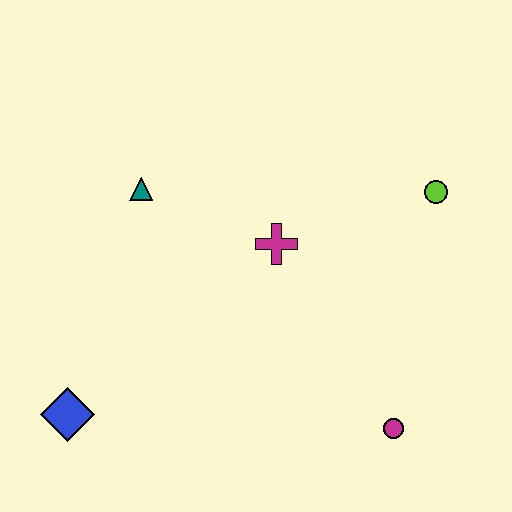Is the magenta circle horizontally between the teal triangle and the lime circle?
Yes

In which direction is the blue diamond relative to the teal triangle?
The blue diamond is below the teal triangle.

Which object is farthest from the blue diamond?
The lime circle is farthest from the blue diamond.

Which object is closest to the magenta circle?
The magenta cross is closest to the magenta circle.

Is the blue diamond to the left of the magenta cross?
Yes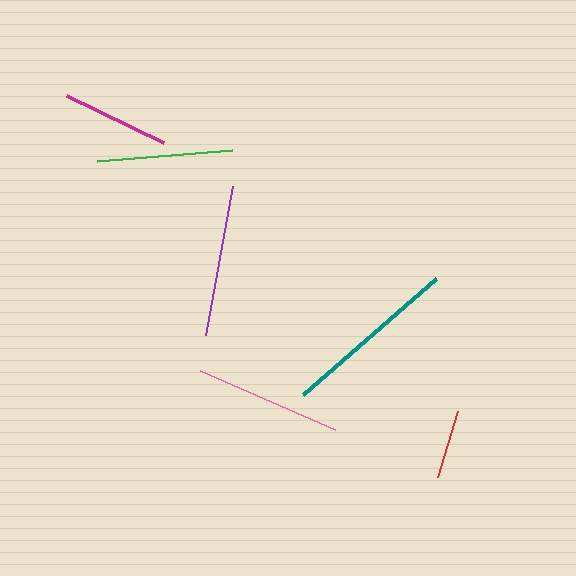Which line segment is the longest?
The teal line is the longest at approximately 176 pixels.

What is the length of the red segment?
The red segment is approximately 69 pixels long.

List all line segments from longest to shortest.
From longest to shortest: teal, purple, pink, green, magenta, red.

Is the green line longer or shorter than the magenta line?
The green line is longer than the magenta line.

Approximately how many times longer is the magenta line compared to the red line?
The magenta line is approximately 1.6 times the length of the red line.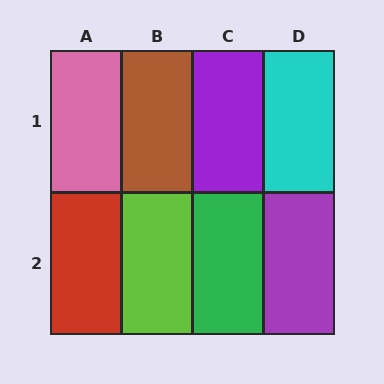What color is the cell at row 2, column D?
Purple.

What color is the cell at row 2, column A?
Red.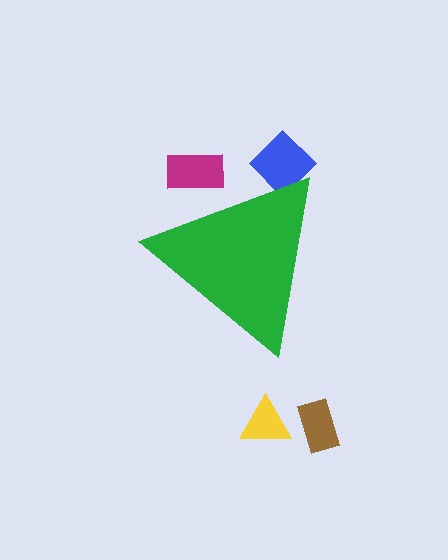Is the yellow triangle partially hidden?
No, the yellow triangle is fully visible.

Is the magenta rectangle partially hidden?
Yes, the magenta rectangle is partially hidden behind the green triangle.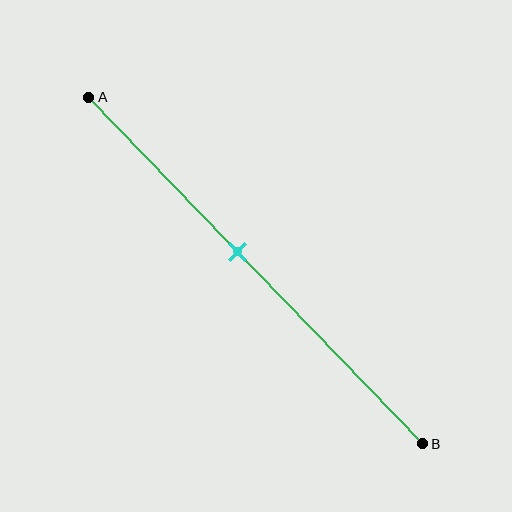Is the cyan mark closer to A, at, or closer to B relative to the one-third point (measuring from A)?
The cyan mark is closer to point B than the one-third point of segment AB.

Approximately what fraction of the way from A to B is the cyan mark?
The cyan mark is approximately 45% of the way from A to B.